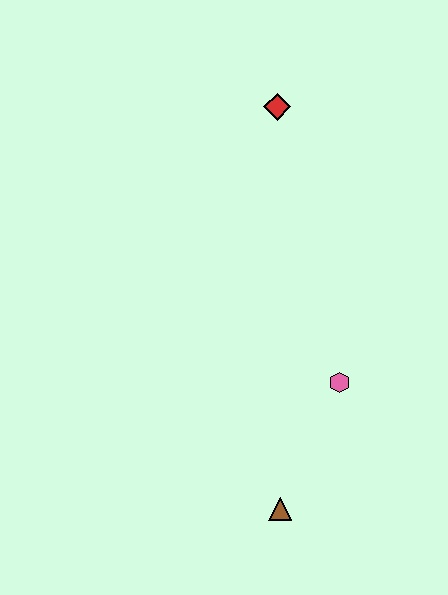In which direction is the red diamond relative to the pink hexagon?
The red diamond is above the pink hexagon.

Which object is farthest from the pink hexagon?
The red diamond is farthest from the pink hexagon.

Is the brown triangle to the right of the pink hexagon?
No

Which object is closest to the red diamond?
The pink hexagon is closest to the red diamond.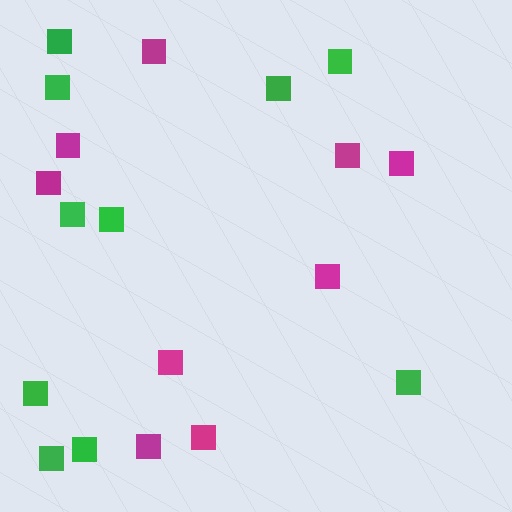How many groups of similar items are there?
There are 2 groups: one group of magenta squares (9) and one group of green squares (10).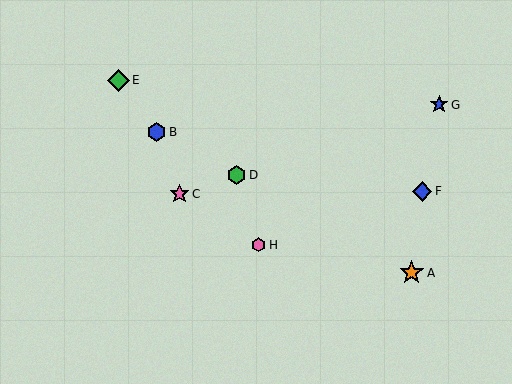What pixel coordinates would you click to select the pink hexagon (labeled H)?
Click at (259, 245) to select the pink hexagon H.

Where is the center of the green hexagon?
The center of the green hexagon is at (236, 175).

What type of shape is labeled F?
Shape F is a blue diamond.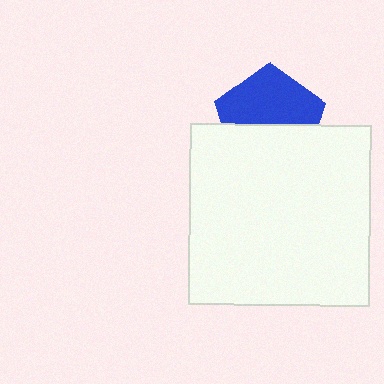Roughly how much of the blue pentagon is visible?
About half of it is visible (roughly 55%).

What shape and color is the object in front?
The object in front is a white square.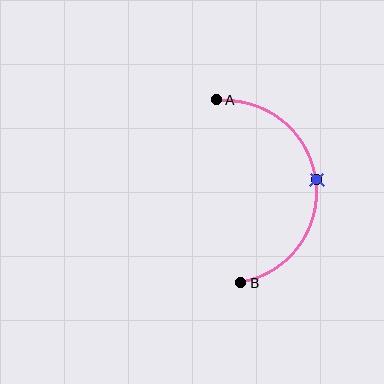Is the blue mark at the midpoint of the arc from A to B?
Yes. The blue mark lies on the arc at equal arc-length from both A and B — it is the arc midpoint.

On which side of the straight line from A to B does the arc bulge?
The arc bulges to the right of the straight line connecting A and B.